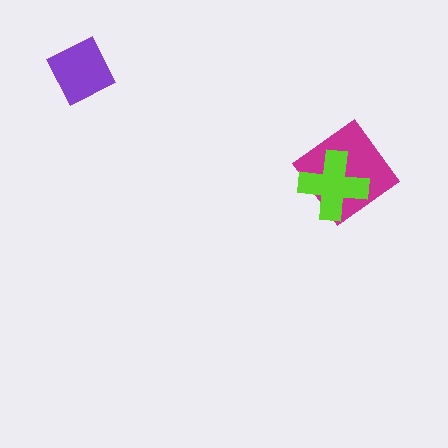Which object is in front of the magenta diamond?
The lime cross is in front of the magenta diamond.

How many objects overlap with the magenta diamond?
1 object overlaps with the magenta diamond.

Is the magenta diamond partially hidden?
Yes, it is partially covered by another shape.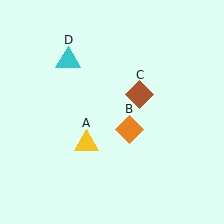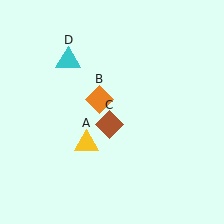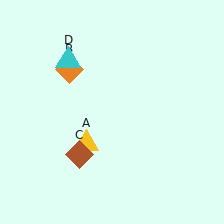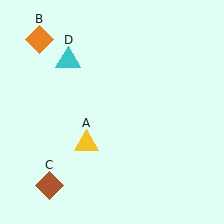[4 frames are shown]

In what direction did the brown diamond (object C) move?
The brown diamond (object C) moved down and to the left.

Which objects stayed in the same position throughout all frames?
Yellow triangle (object A) and cyan triangle (object D) remained stationary.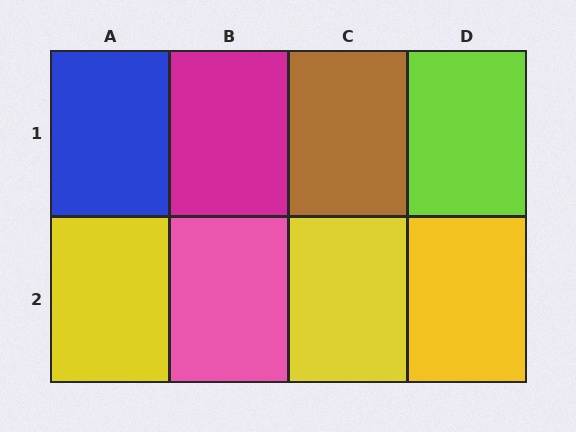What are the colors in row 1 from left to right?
Blue, magenta, brown, lime.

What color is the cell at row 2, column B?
Pink.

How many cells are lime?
1 cell is lime.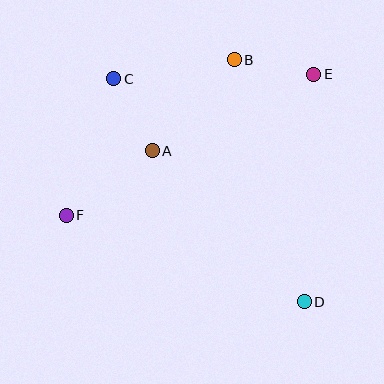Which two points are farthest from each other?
Points C and D are farthest from each other.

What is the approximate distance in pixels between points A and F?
The distance between A and F is approximately 107 pixels.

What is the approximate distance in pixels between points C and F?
The distance between C and F is approximately 144 pixels.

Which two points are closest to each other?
Points B and E are closest to each other.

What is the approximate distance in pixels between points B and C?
The distance between B and C is approximately 122 pixels.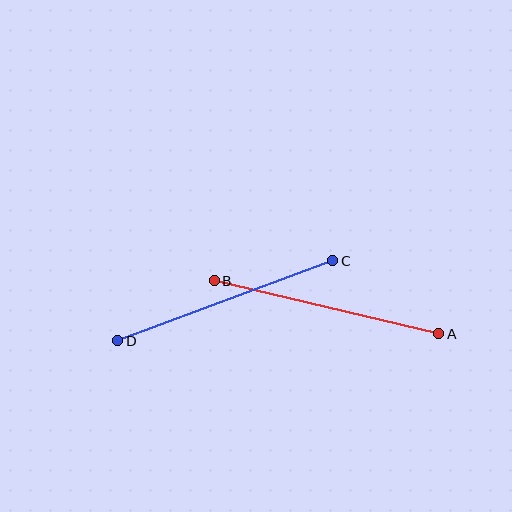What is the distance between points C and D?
The distance is approximately 230 pixels.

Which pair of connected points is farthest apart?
Points A and B are farthest apart.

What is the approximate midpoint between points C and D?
The midpoint is at approximately (225, 301) pixels.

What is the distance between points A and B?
The distance is approximately 231 pixels.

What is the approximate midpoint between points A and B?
The midpoint is at approximately (326, 307) pixels.